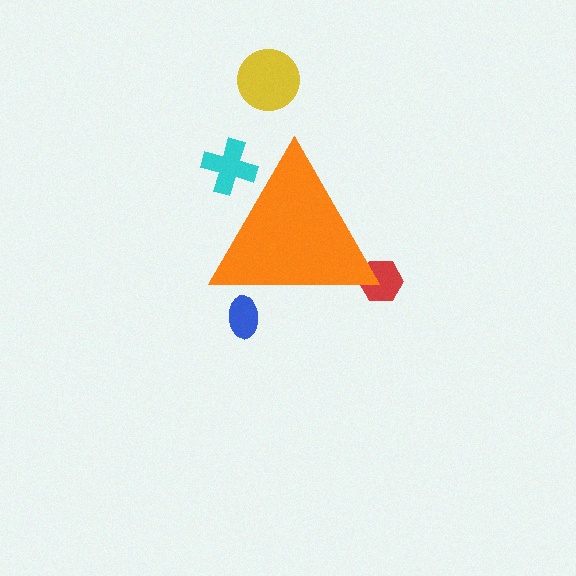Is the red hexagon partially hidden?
Yes, the red hexagon is partially hidden behind the orange triangle.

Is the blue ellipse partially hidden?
Yes, the blue ellipse is partially hidden behind the orange triangle.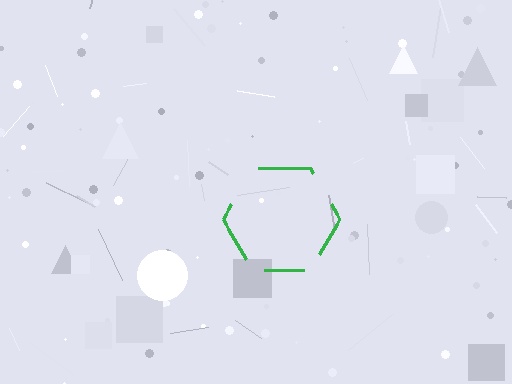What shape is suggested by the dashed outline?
The dashed outline suggests a hexagon.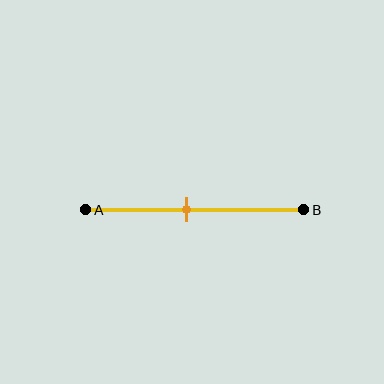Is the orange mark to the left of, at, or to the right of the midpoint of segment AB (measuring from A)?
The orange mark is to the left of the midpoint of segment AB.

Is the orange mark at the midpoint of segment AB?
No, the mark is at about 45% from A, not at the 50% midpoint.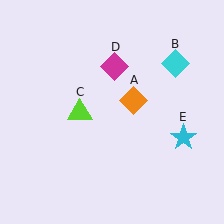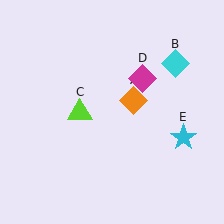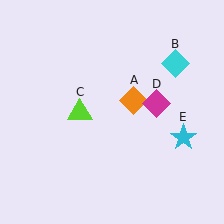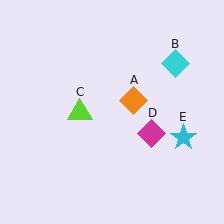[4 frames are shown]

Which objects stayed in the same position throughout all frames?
Orange diamond (object A) and cyan diamond (object B) and lime triangle (object C) and cyan star (object E) remained stationary.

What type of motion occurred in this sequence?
The magenta diamond (object D) rotated clockwise around the center of the scene.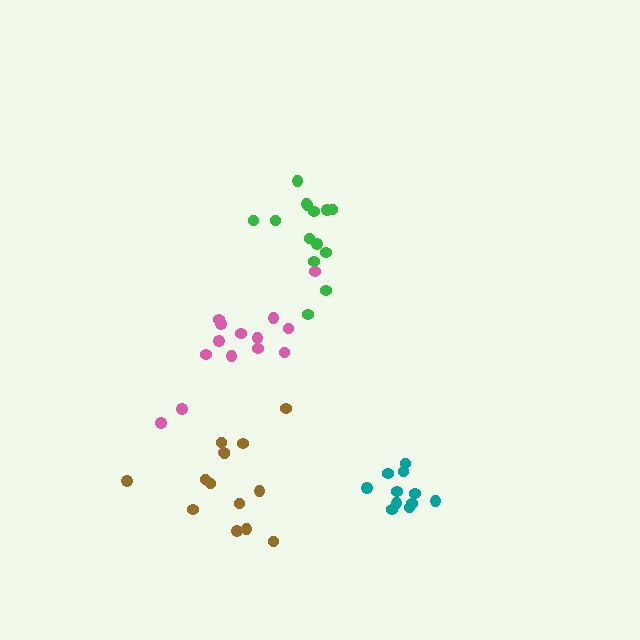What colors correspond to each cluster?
The clusters are colored: pink, brown, green, teal.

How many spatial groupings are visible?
There are 4 spatial groupings.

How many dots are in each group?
Group 1: 15 dots, Group 2: 13 dots, Group 3: 14 dots, Group 4: 11 dots (53 total).